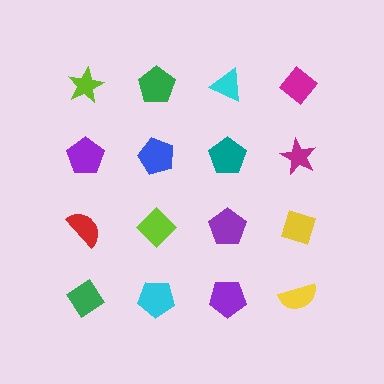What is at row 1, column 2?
A green pentagon.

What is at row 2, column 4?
A magenta star.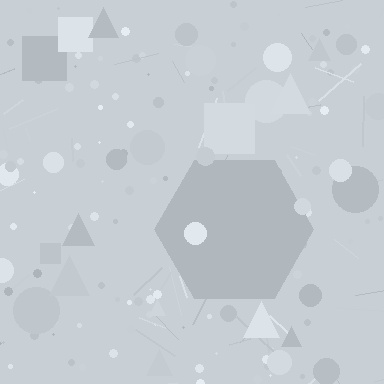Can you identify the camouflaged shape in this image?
The camouflaged shape is a hexagon.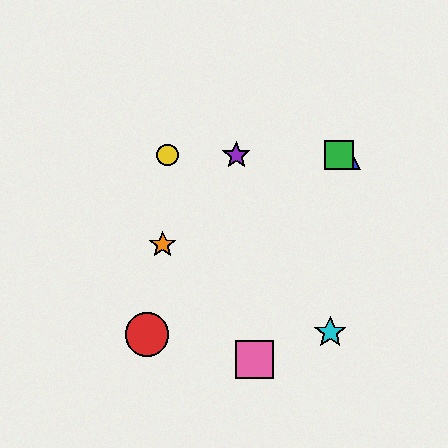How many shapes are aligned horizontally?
4 shapes (the blue triangle, the green square, the yellow circle, the purple star) are aligned horizontally.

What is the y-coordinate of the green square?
The green square is at y≈155.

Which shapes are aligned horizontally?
The blue triangle, the green square, the yellow circle, the purple star are aligned horizontally.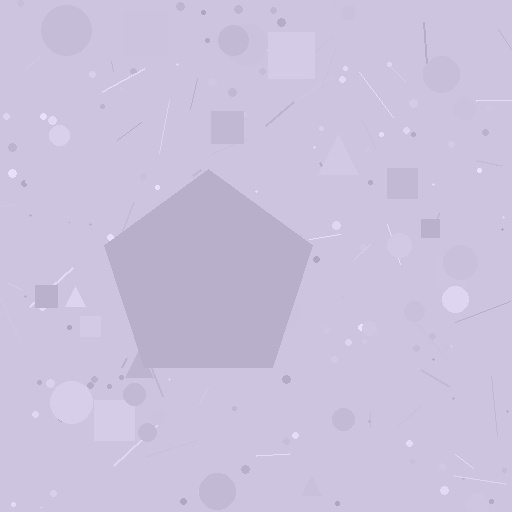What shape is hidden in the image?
A pentagon is hidden in the image.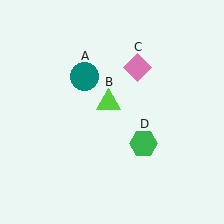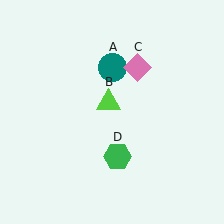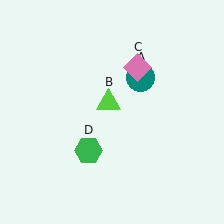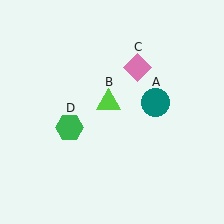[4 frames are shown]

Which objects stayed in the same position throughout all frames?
Lime triangle (object B) and pink diamond (object C) remained stationary.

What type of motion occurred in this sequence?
The teal circle (object A), green hexagon (object D) rotated clockwise around the center of the scene.